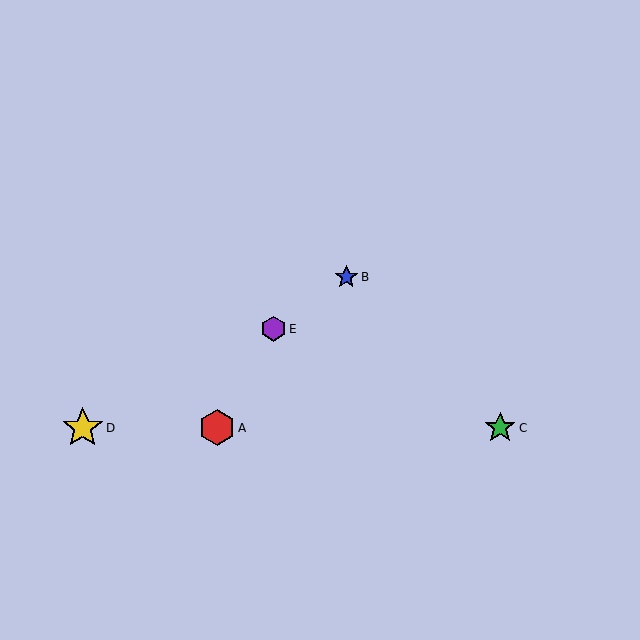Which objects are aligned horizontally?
Objects A, C, D are aligned horizontally.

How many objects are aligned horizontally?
3 objects (A, C, D) are aligned horizontally.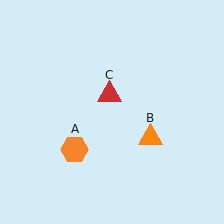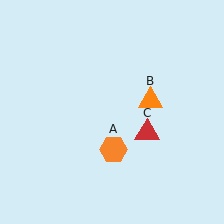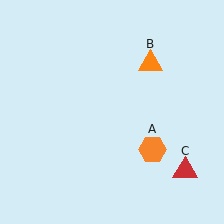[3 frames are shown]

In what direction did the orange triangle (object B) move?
The orange triangle (object B) moved up.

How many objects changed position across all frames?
3 objects changed position: orange hexagon (object A), orange triangle (object B), red triangle (object C).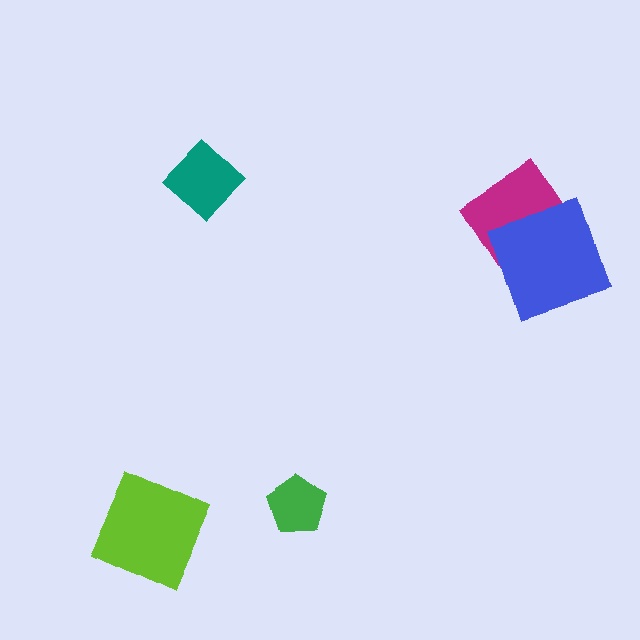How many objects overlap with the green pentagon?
0 objects overlap with the green pentagon.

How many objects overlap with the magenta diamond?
1 object overlaps with the magenta diamond.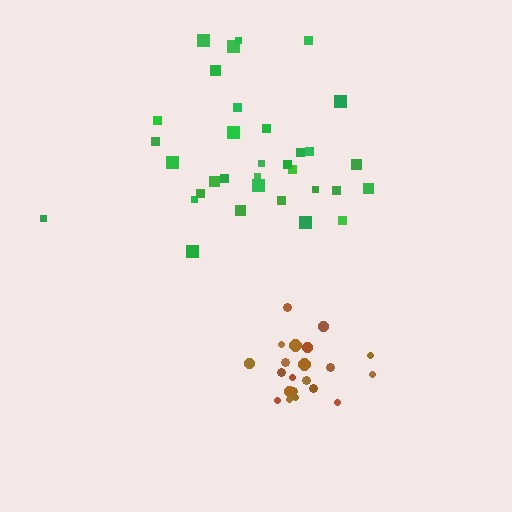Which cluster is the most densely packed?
Brown.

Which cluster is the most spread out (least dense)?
Green.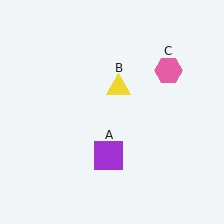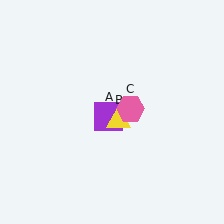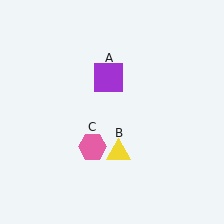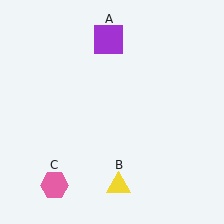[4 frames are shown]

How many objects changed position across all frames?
3 objects changed position: purple square (object A), yellow triangle (object B), pink hexagon (object C).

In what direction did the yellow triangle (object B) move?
The yellow triangle (object B) moved down.